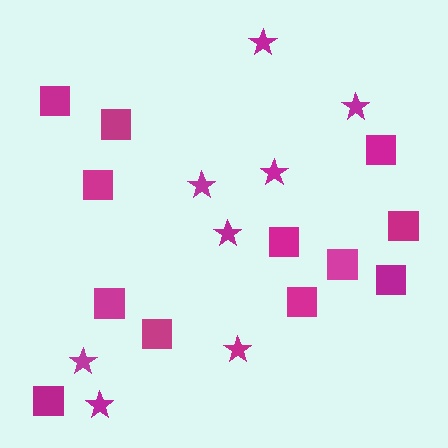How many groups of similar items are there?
There are 2 groups: one group of stars (8) and one group of squares (12).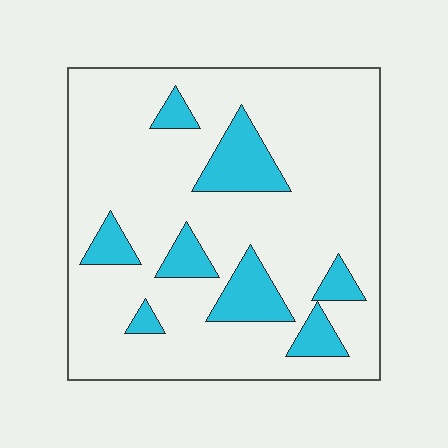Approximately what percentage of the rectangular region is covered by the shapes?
Approximately 15%.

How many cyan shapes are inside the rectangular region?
8.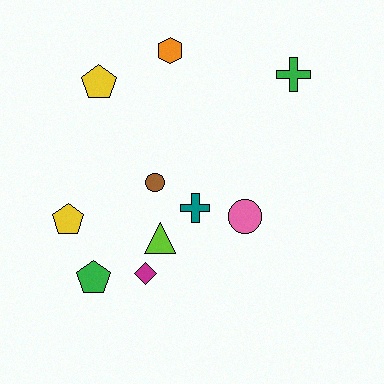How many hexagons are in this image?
There is 1 hexagon.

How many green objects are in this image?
There are 2 green objects.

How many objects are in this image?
There are 10 objects.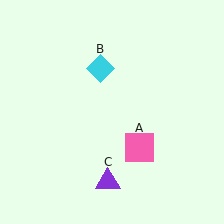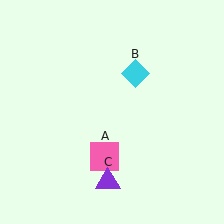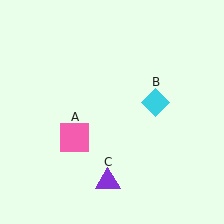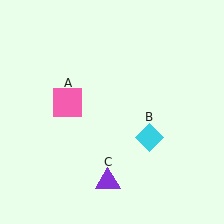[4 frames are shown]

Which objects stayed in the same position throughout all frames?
Purple triangle (object C) remained stationary.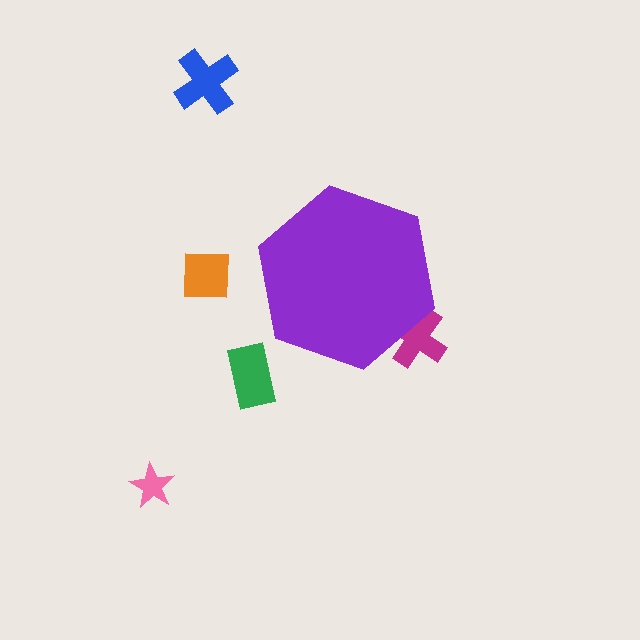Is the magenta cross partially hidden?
Yes, the magenta cross is partially hidden behind the purple hexagon.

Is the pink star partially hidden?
No, the pink star is fully visible.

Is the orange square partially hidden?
No, the orange square is fully visible.